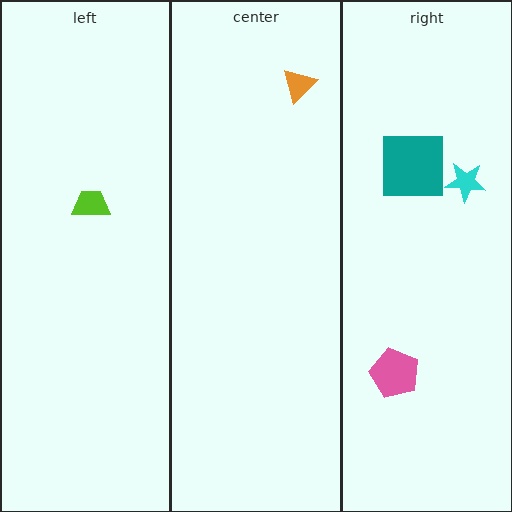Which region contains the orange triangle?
The center region.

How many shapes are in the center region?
1.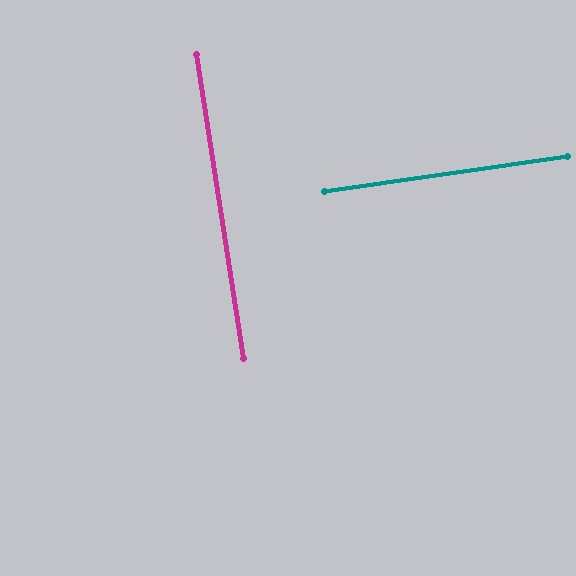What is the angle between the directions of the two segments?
Approximately 89 degrees.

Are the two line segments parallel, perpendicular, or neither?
Perpendicular — they meet at approximately 89°.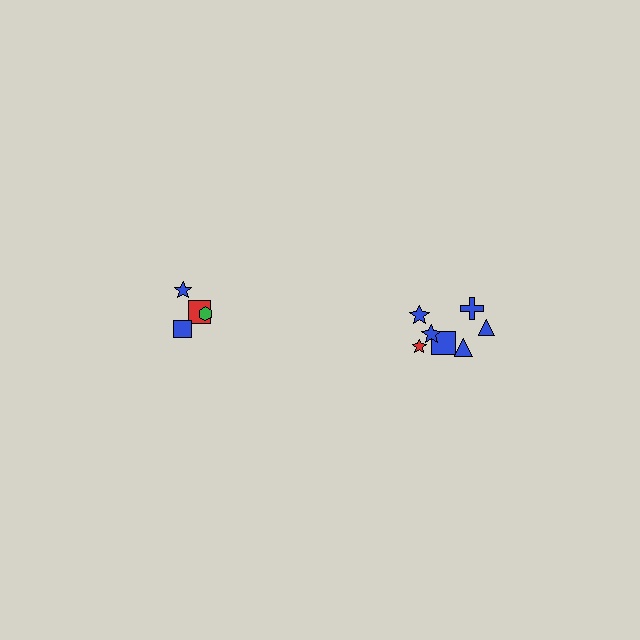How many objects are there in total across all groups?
There are 11 objects.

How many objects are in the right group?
There are 7 objects.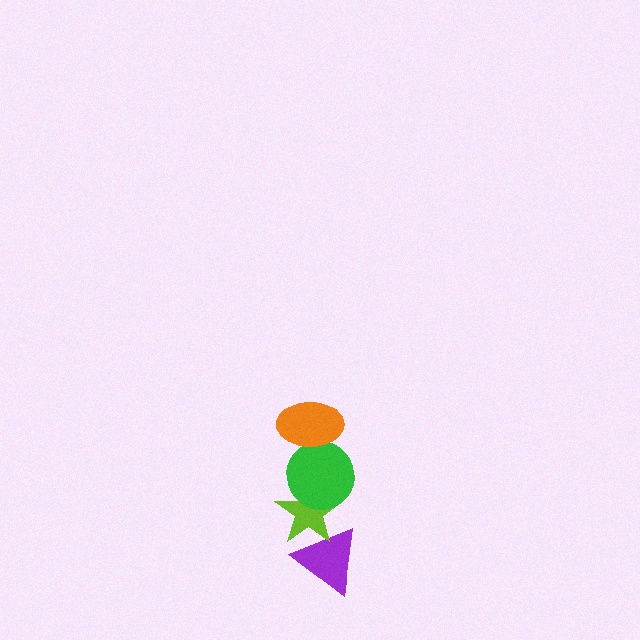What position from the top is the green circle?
The green circle is 2nd from the top.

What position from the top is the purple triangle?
The purple triangle is 4th from the top.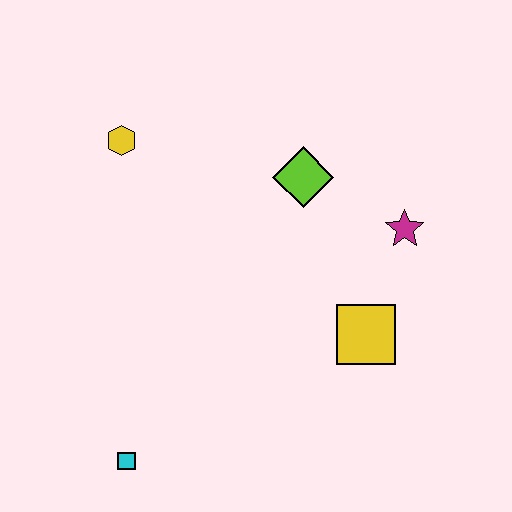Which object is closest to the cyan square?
The yellow square is closest to the cyan square.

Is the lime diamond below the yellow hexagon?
Yes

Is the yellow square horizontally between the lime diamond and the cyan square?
No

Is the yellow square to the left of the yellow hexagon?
No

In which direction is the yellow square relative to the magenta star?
The yellow square is below the magenta star.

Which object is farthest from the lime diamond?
The cyan square is farthest from the lime diamond.